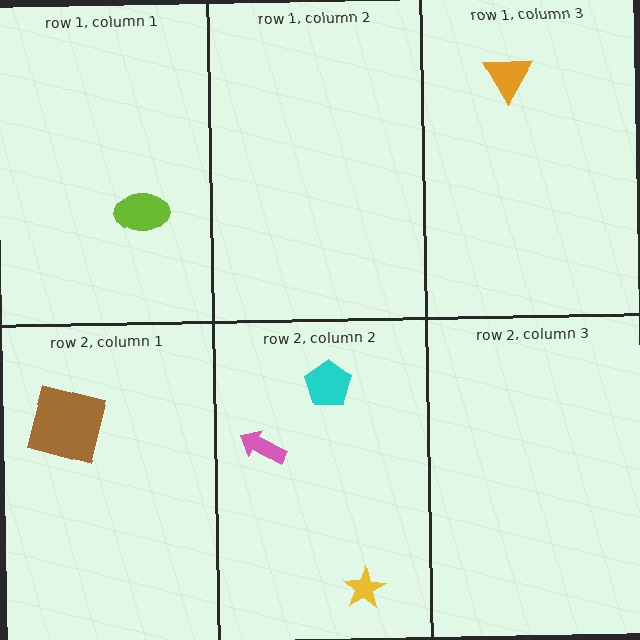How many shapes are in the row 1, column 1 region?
1.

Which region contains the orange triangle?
The row 1, column 3 region.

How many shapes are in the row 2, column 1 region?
1.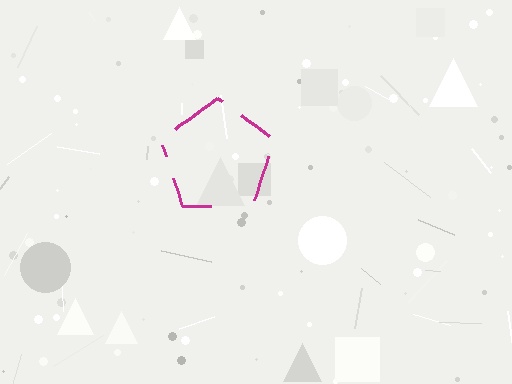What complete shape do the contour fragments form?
The contour fragments form a pentagon.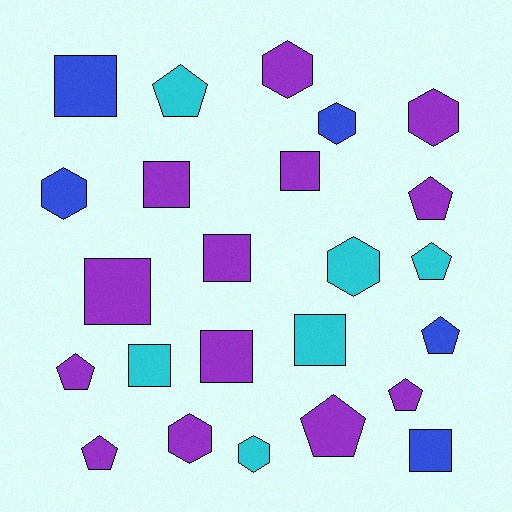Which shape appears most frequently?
Square, with 9 objects.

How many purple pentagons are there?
There are 5 purple pentagons.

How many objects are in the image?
There are 24 objects.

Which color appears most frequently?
Purple, with 13 objects.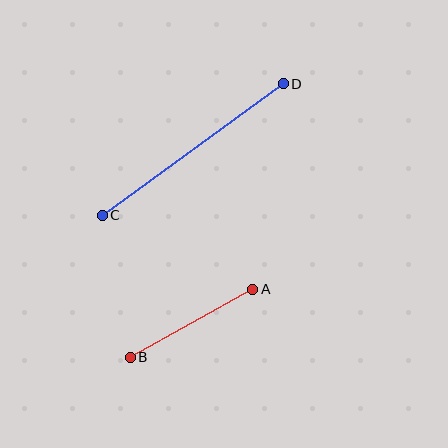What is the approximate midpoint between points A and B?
The midpoint is at approximately (192, 323) pixels.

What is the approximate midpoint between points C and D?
The midpoint is at approximately (193, 149) pixels.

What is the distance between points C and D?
The distance is approximately 224 pixels.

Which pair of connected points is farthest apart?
Points C and D are farthest apart.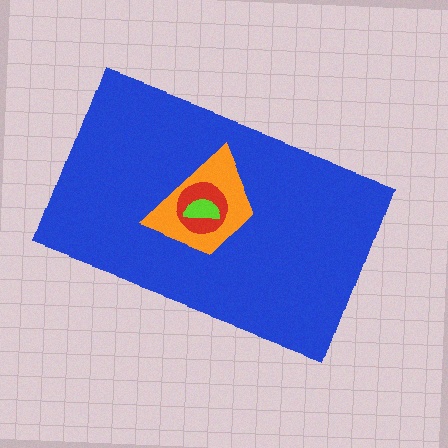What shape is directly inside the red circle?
The lime semicircle.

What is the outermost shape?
The blue rectangle.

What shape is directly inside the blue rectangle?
The orange trapezoid.